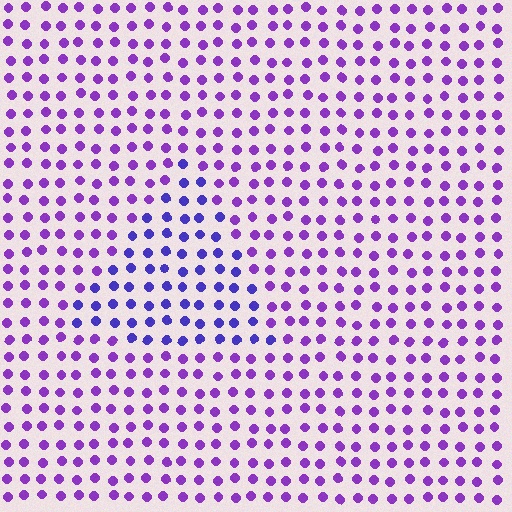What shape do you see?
I see a triangle.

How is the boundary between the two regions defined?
The boundary is defined purely by a slight shift in hue (about 31 degrees). Spacing, size, and orientation are identical on both sides.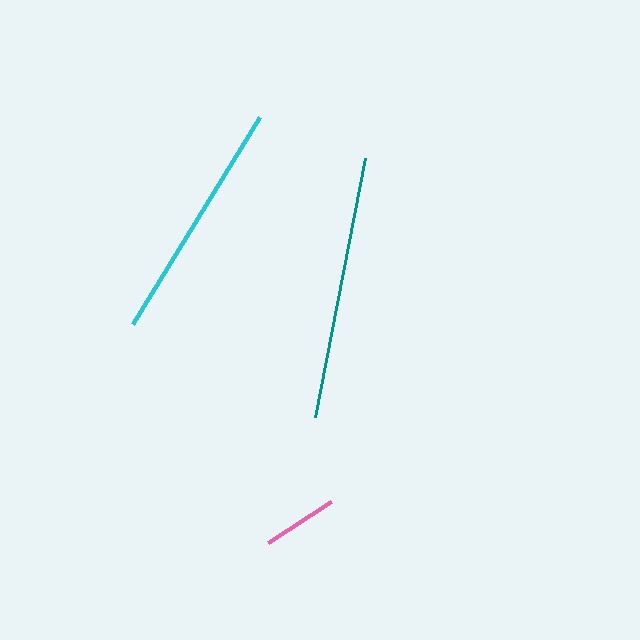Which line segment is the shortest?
The pink line is the shortest at approximately 75 pixels.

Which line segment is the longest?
The teal line is the longest at approximately 264 pixels.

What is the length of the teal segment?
The teal segment is approximately 264 pixels long.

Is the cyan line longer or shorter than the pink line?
The cyan line is longer than the pink line.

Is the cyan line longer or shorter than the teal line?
The teal line is longer than the cyan line.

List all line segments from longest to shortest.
From longest to shortest: teal, cyan, pink.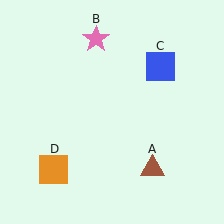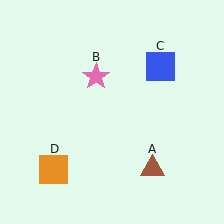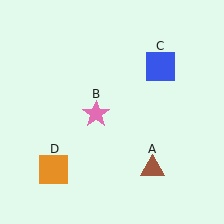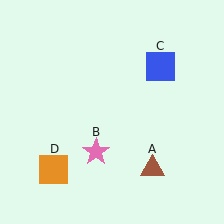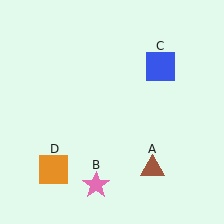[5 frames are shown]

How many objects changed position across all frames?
1 object changed position: pink star (object B).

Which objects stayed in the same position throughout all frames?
Brown triangle (object A) and blue square (object C) and orange square (object D) remained stationary.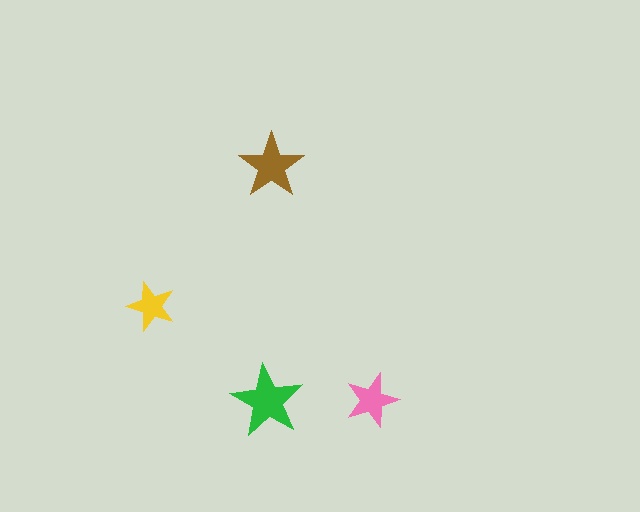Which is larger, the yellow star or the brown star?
The brown one.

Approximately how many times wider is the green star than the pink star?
About 1.5 times wider.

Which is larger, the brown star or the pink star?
The brown one.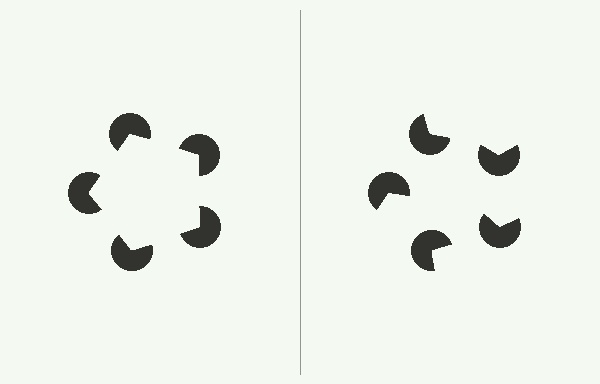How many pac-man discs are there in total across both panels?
10 — 5 on each side.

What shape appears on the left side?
An illusory pentagon.